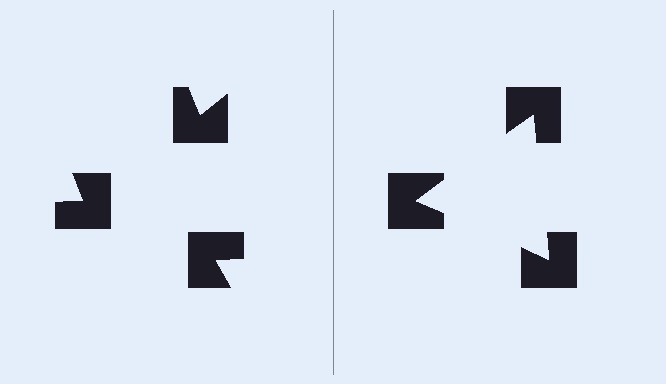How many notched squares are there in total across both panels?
6 — 3 on each side.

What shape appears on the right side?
An illusory triangle.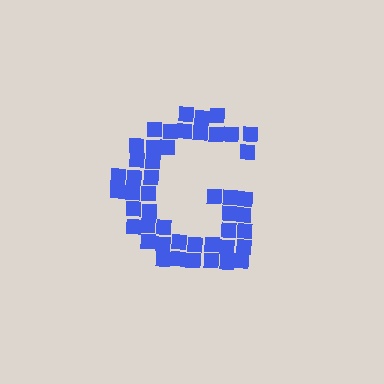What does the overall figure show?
The overall figure shows the letter G.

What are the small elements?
The small elements are squares.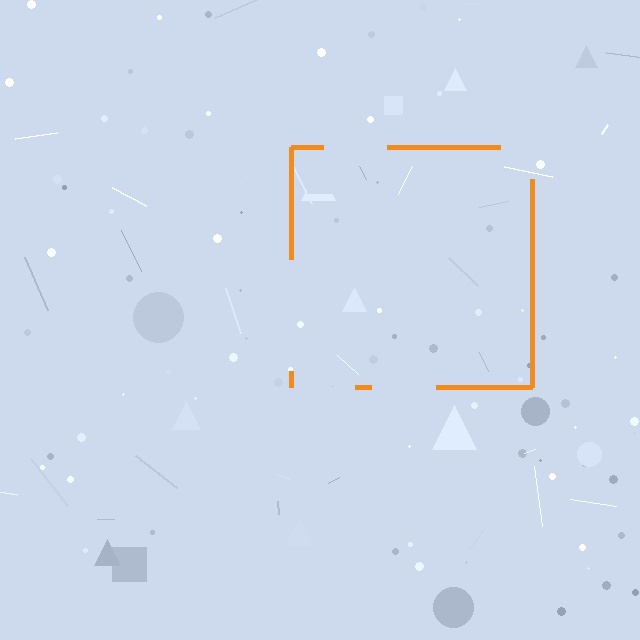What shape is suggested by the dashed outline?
The dashed outline suggests a square.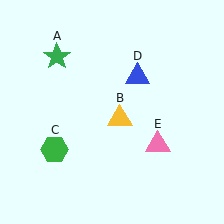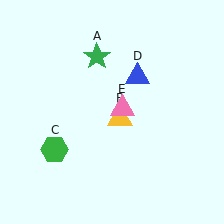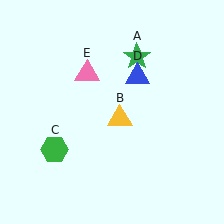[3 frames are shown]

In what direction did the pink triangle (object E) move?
The pink triangle (object E) moved up and to the left.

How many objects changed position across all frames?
2 objects changed position: green star (object A), pink triangle (object E).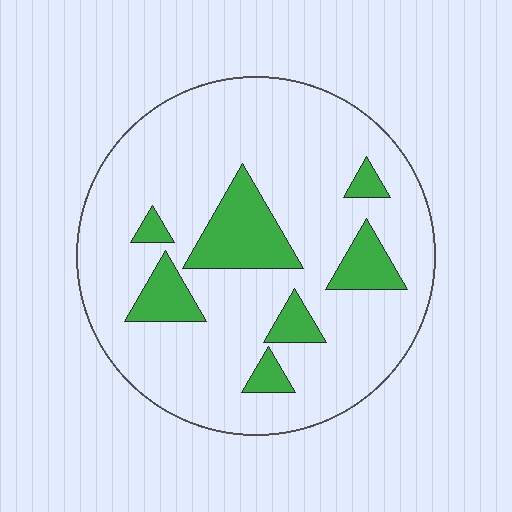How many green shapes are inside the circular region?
7.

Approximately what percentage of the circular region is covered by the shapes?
Approximately 15%.